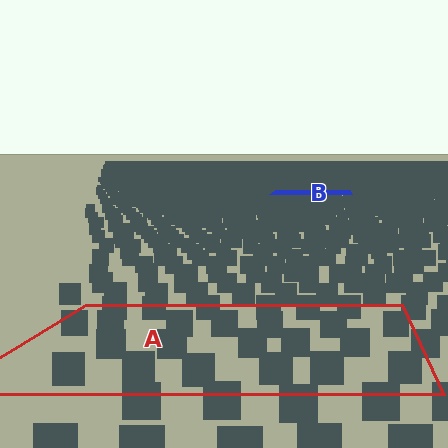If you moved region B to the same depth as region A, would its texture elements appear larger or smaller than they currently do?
They would appear larger. At a closer depth, the same texture elements are projected at a bigger on-screen size.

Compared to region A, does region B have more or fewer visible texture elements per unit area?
Region B has more texture elements per unit area — they are packed more densely because it is farther away.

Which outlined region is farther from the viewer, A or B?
Region B is farther from the viewer — the texture elements inside it appear smaller and more densely packed.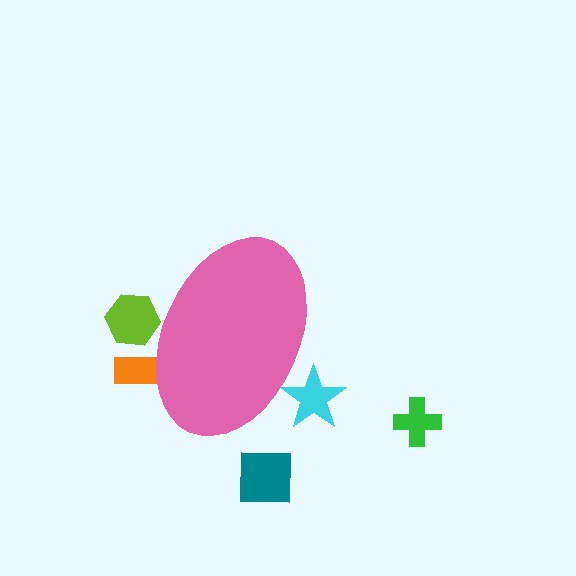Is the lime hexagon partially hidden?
Yes, the lime hexagon is partially hidden behind the pink ellipse.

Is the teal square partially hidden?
No, the teal square is fully visible.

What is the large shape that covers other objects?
A pink ellipse.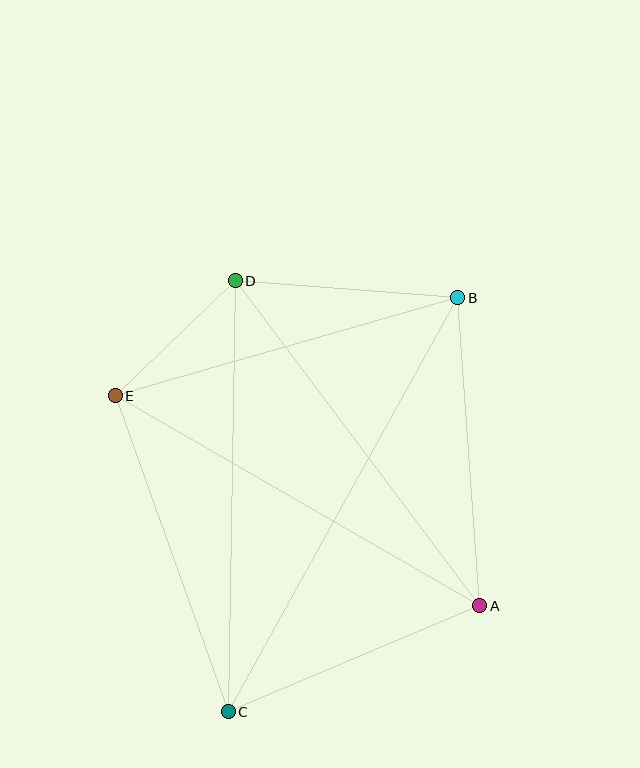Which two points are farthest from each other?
Points B and C are farthest from each other.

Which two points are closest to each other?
Points D and E are closest to each other.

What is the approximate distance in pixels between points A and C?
The distance between A and C is approximately 273 pixels.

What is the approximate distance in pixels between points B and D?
The distance between B and D is approximately 223 pixels.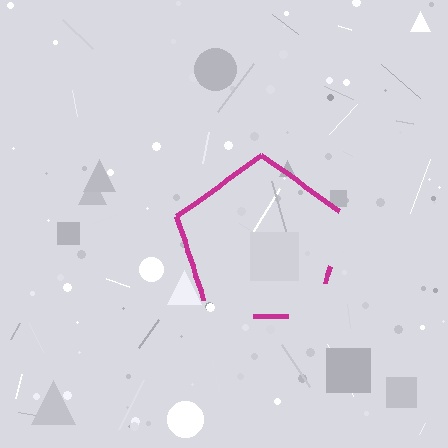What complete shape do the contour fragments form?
The contour fragments form a pentagon.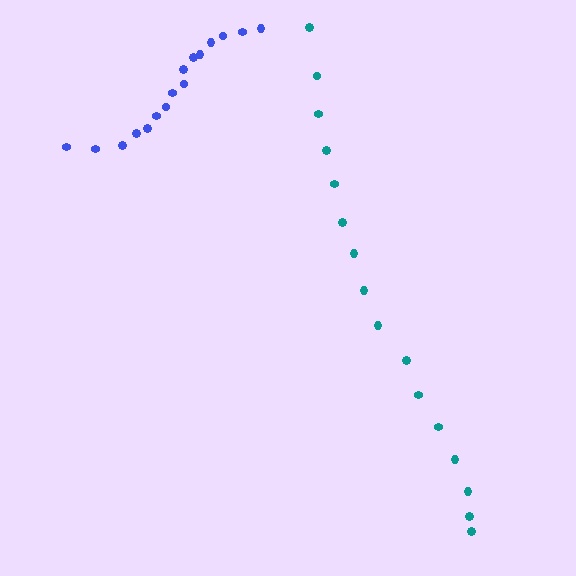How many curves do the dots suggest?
There are 2 distinct paths.